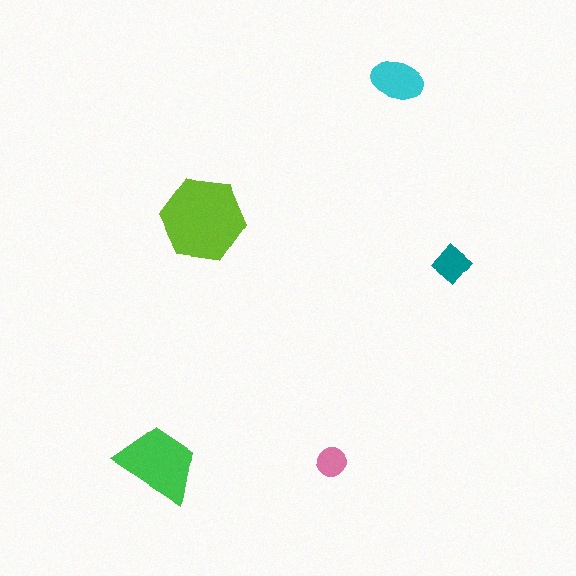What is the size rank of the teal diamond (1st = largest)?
4th.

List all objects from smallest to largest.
The pink circle, the teal diamond, the cyan ellipse, the green trapezoid, the lime hexagon.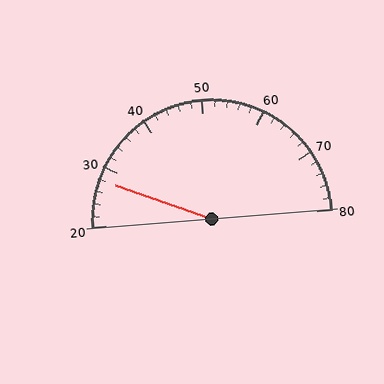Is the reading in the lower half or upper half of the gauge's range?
The reading is in the lower half of the range (20 to 80).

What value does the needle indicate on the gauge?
The needle indicates approximately 28.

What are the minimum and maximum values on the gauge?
The gauge ranges from 20 to 80.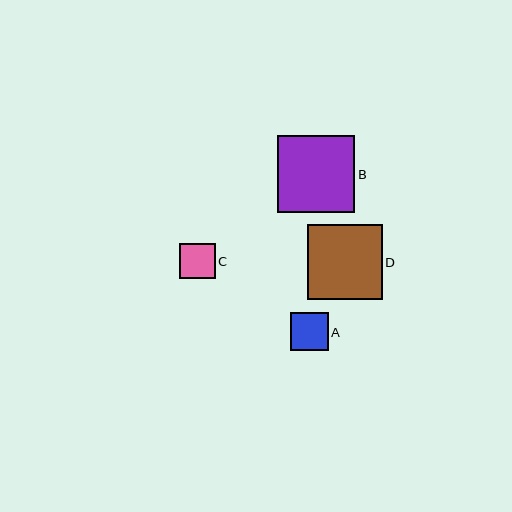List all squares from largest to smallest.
From largest to smallest: B, D, A, C.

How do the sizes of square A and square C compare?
Square A and square C are approximately the same size.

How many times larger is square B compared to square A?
Square B is approximately 2.1 times the size of square A.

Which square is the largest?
Square B is the largest with a size of approximately 77 pixels.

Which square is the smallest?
Square C is the smallest with a size of approximately 35 pixels.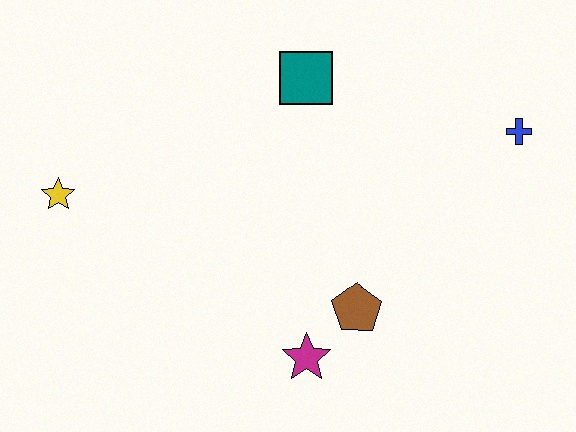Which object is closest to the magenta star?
The brown pentagon is closest to the magenta star.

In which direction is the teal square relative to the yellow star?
The teal square is to the right of the yellow star.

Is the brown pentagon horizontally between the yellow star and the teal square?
No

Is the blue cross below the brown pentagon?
No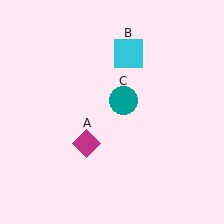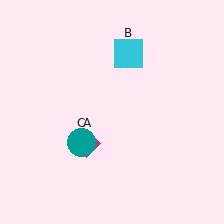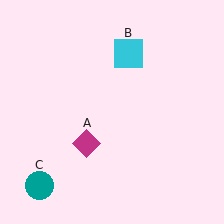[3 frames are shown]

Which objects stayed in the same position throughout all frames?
Magenta diamond (object A) and cyan square (object B) remained stationary.